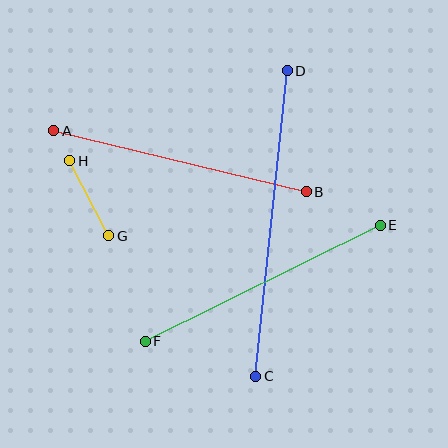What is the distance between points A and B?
The distance is approximately 260 pixels.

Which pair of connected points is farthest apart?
Points C and D are farthest apart.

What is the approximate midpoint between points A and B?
The midpoint is at approximately (180, 161) pixels.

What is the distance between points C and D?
The distance is approximately 307 pixels.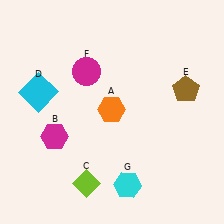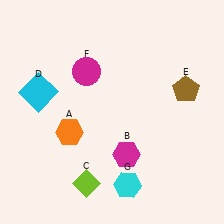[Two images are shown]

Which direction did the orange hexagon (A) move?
The orange hexagon (A) moved left.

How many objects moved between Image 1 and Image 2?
2 objects moved between the two images.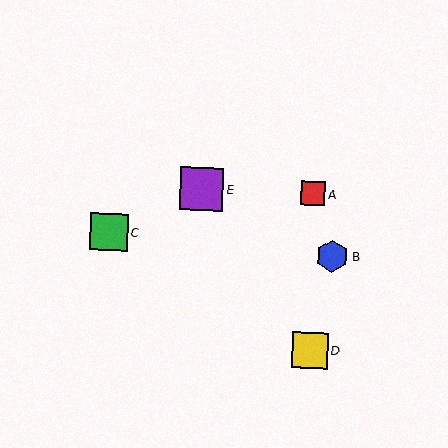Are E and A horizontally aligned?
Yes, both are at y≈189.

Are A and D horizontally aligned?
No, A is at y≈194 and D is at y≈350.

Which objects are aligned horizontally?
Objects A, E are aligned horizontally.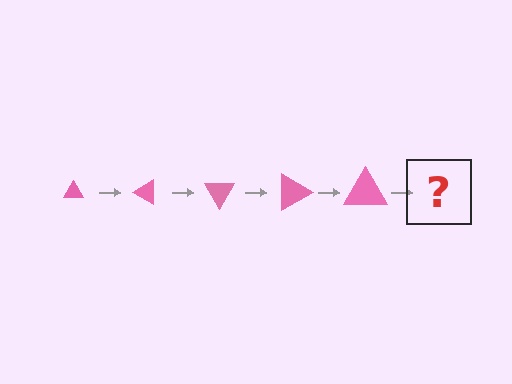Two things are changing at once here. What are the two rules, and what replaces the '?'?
The two rules are that the triangle grows larger each step and it rotates 30 degrees each step. The '?' should be a triangle, larger than the previous one and rotated 150 degrees from the start.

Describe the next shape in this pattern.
It should be a triangle, larger than the previous one and rotated 150 degrees from the start.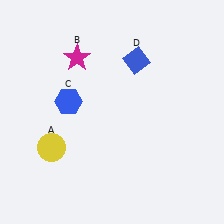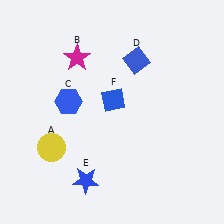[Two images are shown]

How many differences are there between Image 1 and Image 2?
There are 2 differences between the two images.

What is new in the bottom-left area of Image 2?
A blue star (E) was added in the bottom-left area of Image 2.